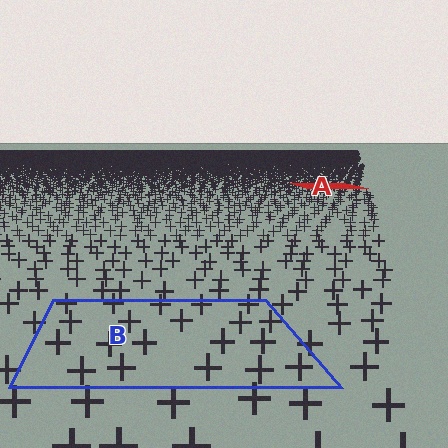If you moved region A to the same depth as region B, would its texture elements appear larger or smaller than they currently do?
They would appear larger. At a closer depth, the same texture elements are projected at a bigger on-screen size.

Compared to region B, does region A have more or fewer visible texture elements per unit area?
Region A has more texture elements per unit area — they are packed more densely because it is farther away.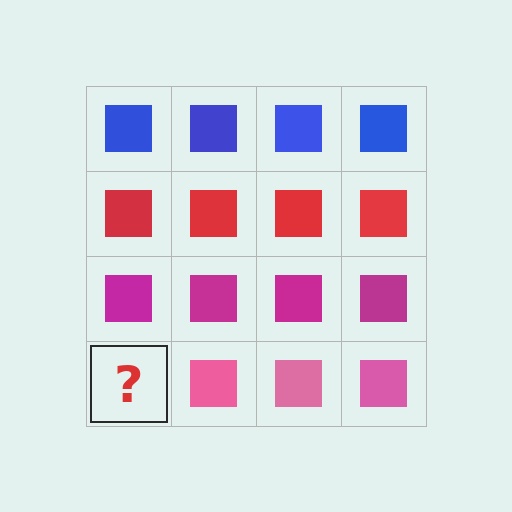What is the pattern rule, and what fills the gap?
The rule is that each row has a consistent color. The gap should be filled with a pink square.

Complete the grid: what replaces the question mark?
The question mark should be replaced with a pink square.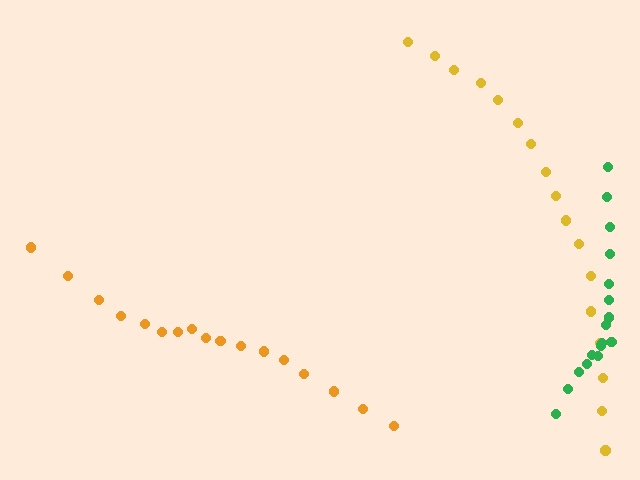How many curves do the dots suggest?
There are 3 distinct paths.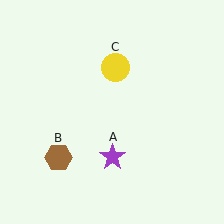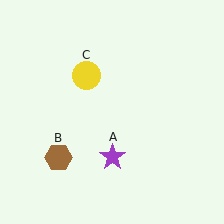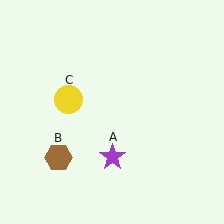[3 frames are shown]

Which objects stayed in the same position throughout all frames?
Purple star (object A) and brown hexagon (object B) remained stationary.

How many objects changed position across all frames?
1 object changed position: yellow circle (object C).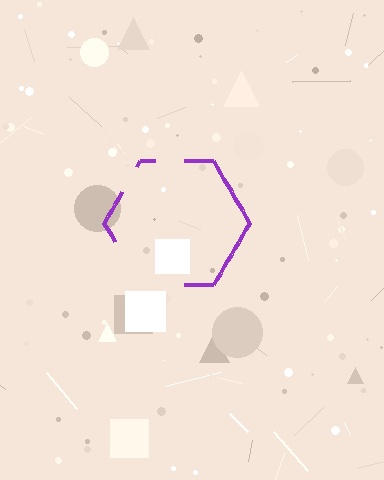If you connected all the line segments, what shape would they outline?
They would outline a hexagon.